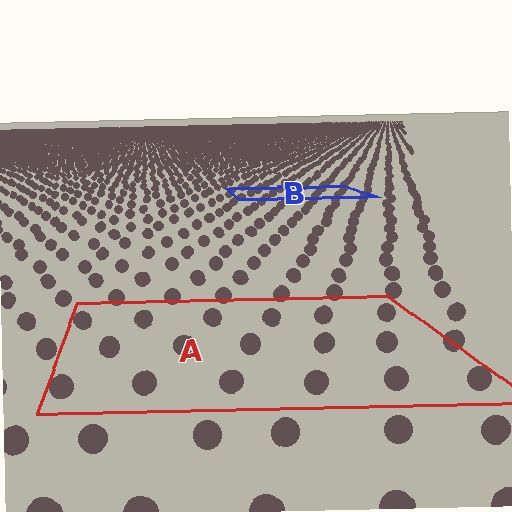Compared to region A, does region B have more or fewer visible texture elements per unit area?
Region B has more texture elements per unit area — they are packed more densely because it is farther away.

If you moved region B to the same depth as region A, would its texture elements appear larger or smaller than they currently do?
They would appear larger. At a closer depth, the same texture elements are projected at a bigger on-screen size.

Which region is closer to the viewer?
Region A is closer. The texture elements there are larger and more spread out.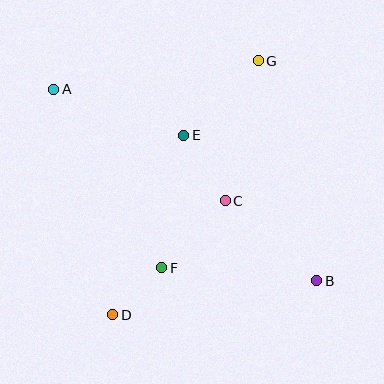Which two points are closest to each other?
Points D and F are closest to each other.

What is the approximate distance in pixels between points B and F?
The distance between B and F is approximately 156 pixels.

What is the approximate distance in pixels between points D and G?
The distance between D and G is approximately 293 pixels.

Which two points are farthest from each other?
Points A and B are farthest from each other.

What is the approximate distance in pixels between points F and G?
The distance between F and G is approximately 228 pixels.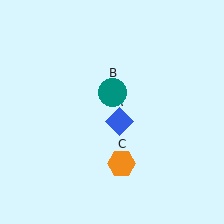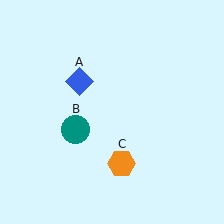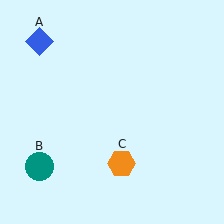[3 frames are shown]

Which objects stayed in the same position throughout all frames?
Orange hexagon (object C) remained stationary.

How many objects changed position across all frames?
2 objects changed position: blue diamond (object A), teal circle (object B).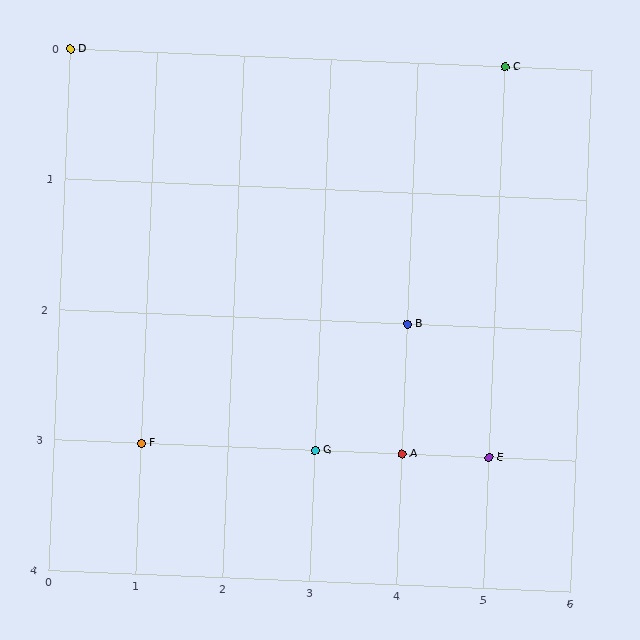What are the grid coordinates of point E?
Point E is at grid coordinates (5, 3).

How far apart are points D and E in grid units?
Points D and E are 5 columns and 3 rows apart (about 5.8 grid units diagonally).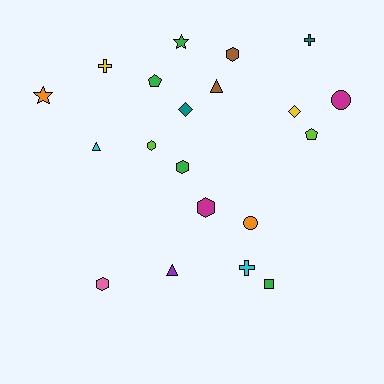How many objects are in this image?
There are 20 objects.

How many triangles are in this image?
There are 3 triangles.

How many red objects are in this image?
There are no red objects.